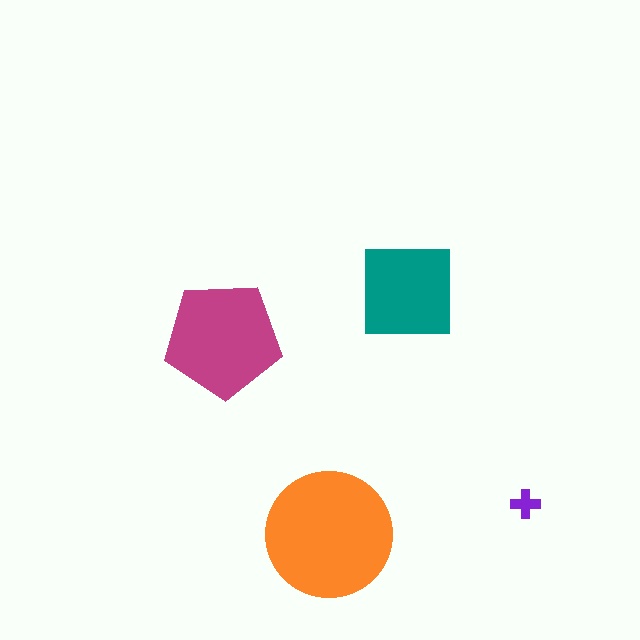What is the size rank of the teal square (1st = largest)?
3rd.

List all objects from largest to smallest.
The orange circle, the magenta pentagon, the teal square, the purple cross.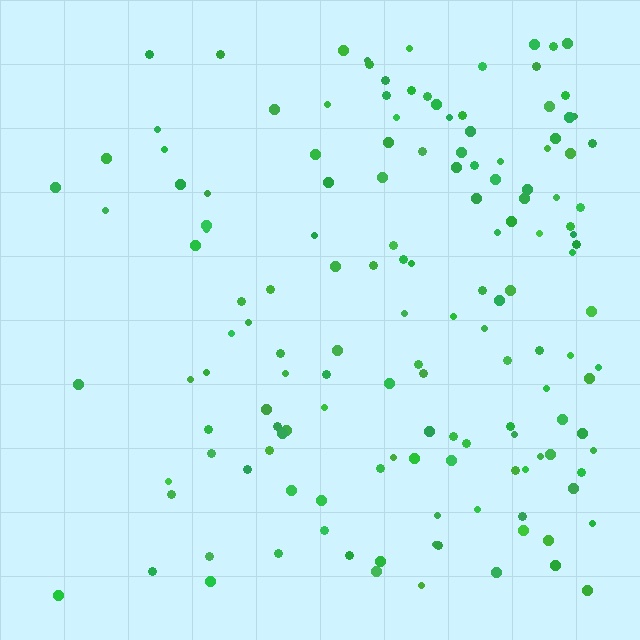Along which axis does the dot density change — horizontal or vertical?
Horizontal.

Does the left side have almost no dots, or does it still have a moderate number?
Still a moderate number, just noticeably fewer than the right.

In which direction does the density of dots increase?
From left to right, with the right side densest.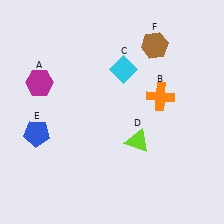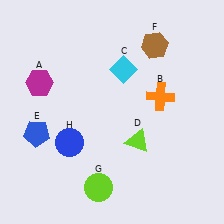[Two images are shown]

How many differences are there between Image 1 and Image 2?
There are 2 differences between the two images.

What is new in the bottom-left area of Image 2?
A blue circle (H) was added in the bottom-left area of Image 2.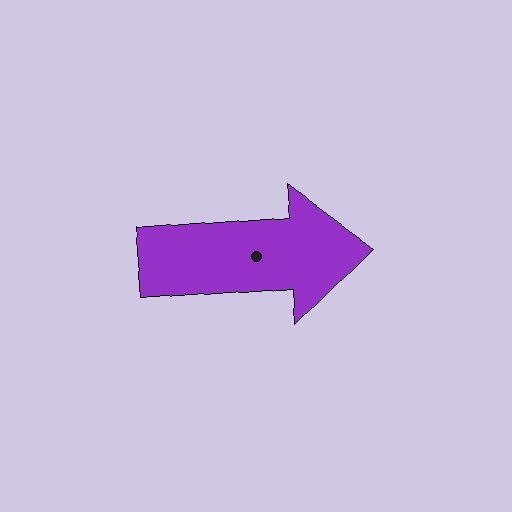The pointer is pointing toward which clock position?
Roughly 3 o'clock.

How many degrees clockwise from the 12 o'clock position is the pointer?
Approximately 85 degrees.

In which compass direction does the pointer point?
East.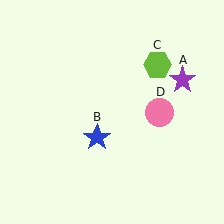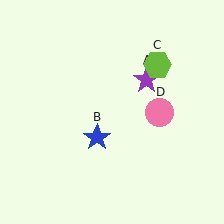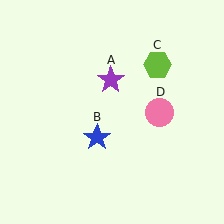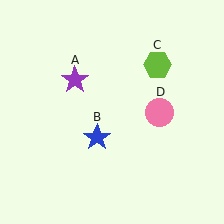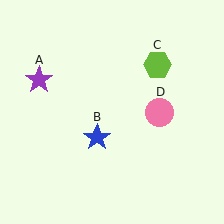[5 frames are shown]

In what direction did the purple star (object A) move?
The purple star (object A) moved left.